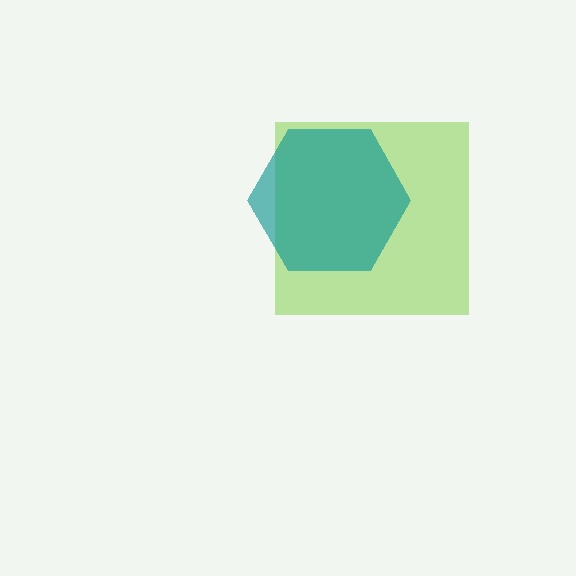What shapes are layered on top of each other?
The layered shapes are: a lime square, a teal hexagon.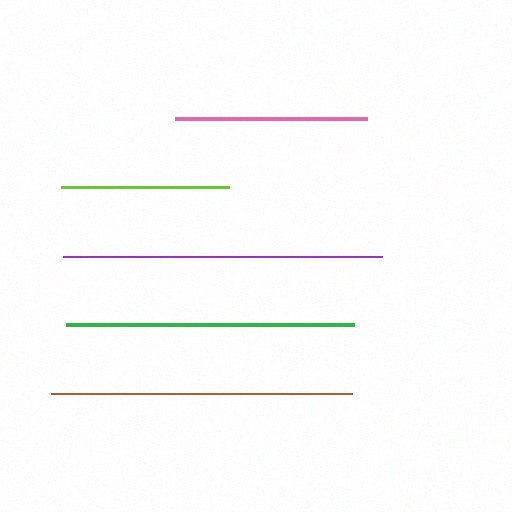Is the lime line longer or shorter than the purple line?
The purple line is longer than the lime line.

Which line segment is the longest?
The purple line is the longest at approximately 319 pixels.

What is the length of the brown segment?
The brown segment is approximately 301 pixels long.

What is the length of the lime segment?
The lime segment is approximately 168 pixels long.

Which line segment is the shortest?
The lime line is the shortest at approximately 168 pixels.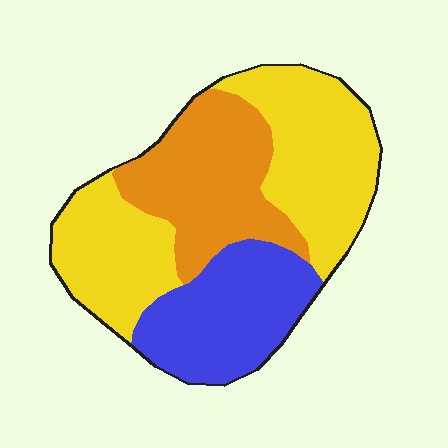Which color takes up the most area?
Yellow, at roughly 45%.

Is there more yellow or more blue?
Yellow.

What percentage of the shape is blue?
Blue covers about 25% of the shape.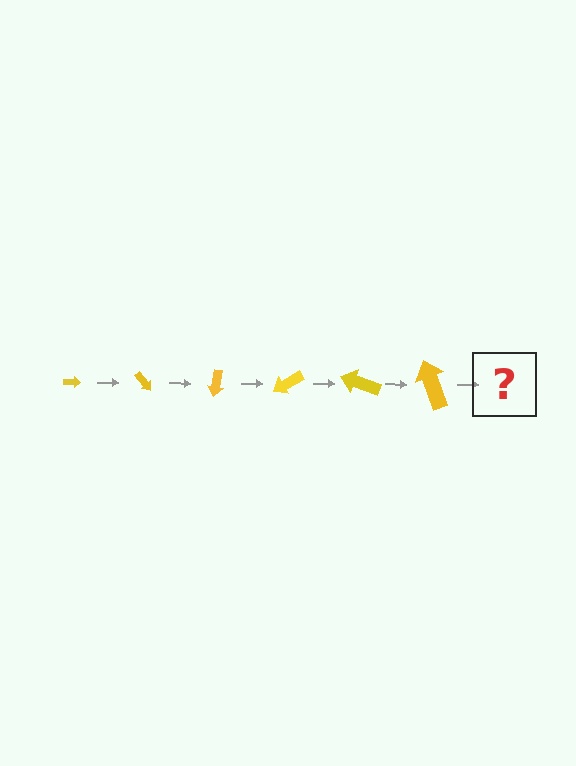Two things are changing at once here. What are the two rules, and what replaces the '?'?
The two rules are that the arrow grows larger each step and it rotates 50 degrees each step. The '?' should be an arrow, larger than the previous one and rotated 300 degrees from the start.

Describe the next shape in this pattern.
It should be an arrow, larger than the previous one and rotated 300 degrees from the start.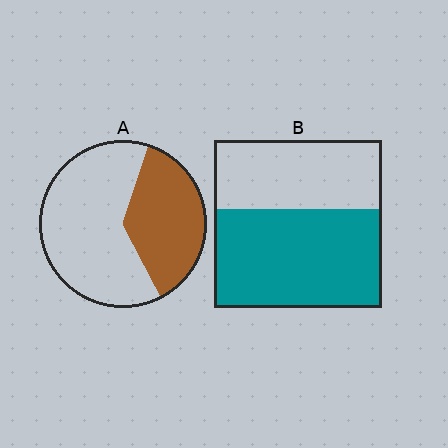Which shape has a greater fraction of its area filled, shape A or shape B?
Shape B.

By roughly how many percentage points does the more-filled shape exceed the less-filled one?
By roughly 20 percentage points (B over A).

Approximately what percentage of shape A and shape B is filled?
A is approximately 40% and B is approximately 60%.